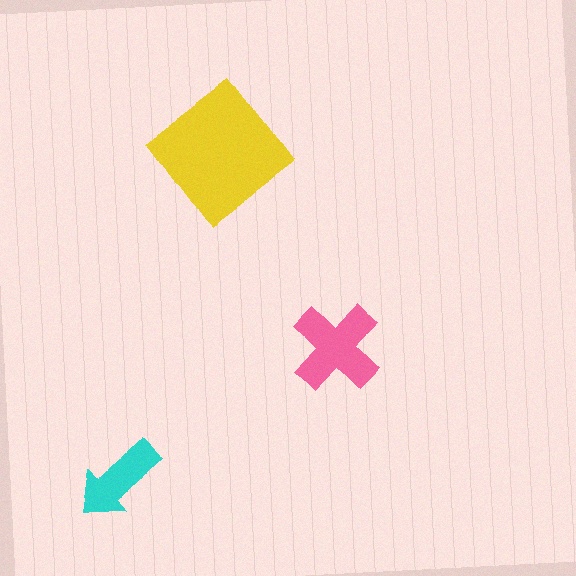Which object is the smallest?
The cyan arrow.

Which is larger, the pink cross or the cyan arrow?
The pink cross.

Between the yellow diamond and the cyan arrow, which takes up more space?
The yellow diamond.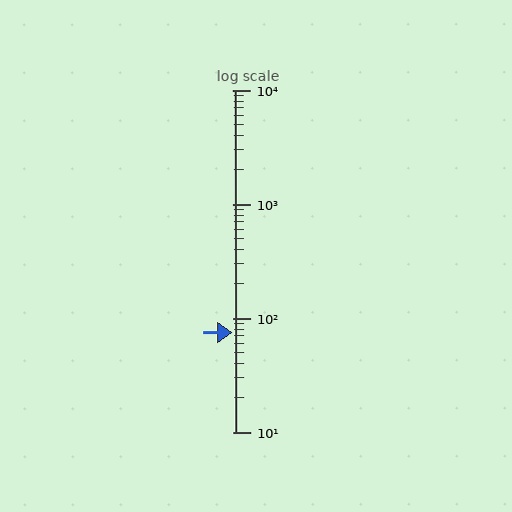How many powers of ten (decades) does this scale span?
The scale spans 3 decades, from 10 to 10000.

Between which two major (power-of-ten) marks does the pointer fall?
The pointer is between 10 and 100.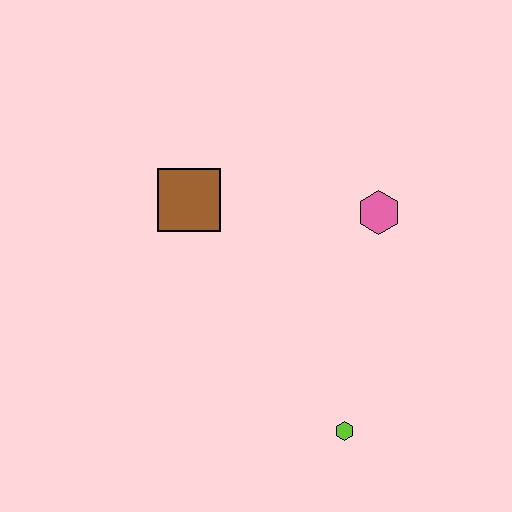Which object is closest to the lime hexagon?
The pink hexagon is closest to the lime hexagon.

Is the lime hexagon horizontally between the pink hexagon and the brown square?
Yes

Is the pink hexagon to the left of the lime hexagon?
No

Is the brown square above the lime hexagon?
Yes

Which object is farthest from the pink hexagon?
The lime hexagon is farthest from the pink hexagon.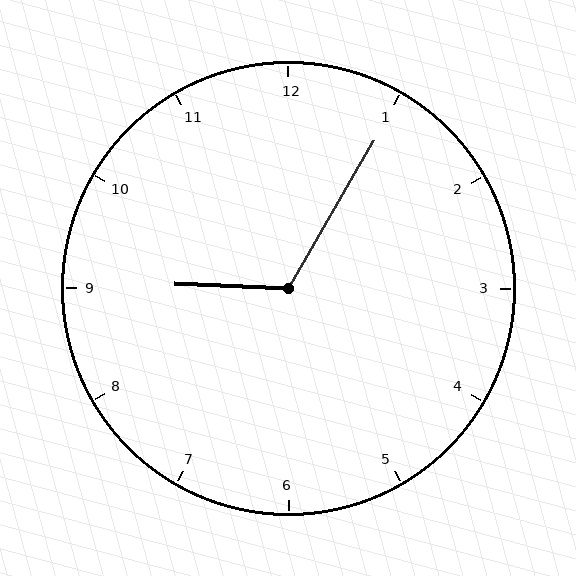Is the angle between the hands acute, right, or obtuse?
It is obtuse.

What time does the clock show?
9:05.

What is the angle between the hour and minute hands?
Approximately 118 degrees.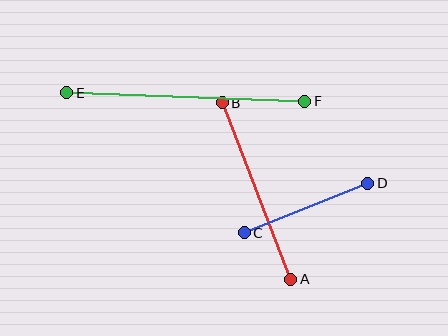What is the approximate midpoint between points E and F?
The midpoint is at approximately (186, 97) pixels.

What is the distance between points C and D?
The distance is approximately 133 pixels.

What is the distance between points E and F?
The distance is approximately 238 pixels.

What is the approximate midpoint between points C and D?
The midpoint is at approximately (306, 208) pixels.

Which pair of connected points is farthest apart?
Points E and F are farthest apart.